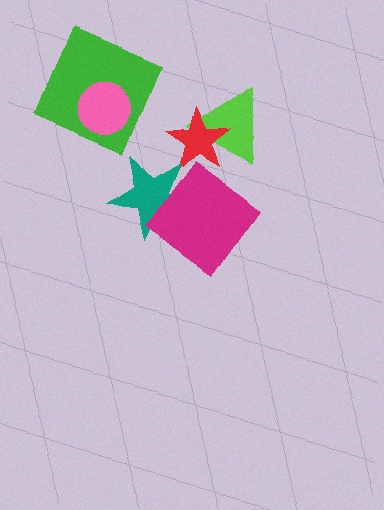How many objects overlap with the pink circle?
1 object overlaps with the pink circle.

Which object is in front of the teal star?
The magenta diamond is in front of the teal star.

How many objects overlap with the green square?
1 object overlaps with the green square.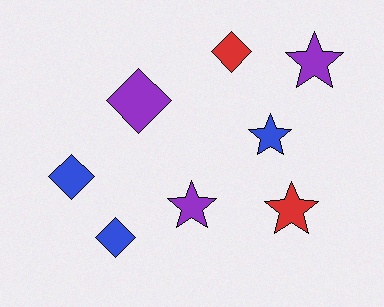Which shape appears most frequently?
Diamond, with 4 objects.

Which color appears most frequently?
Purple, with 3 objects.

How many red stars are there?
There is 1 red star.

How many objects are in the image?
There are 8 objects.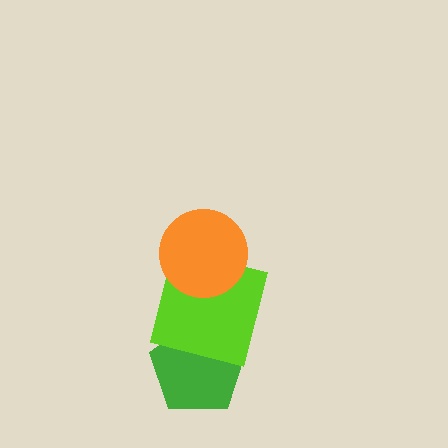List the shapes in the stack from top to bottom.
From top to bottom: the orange circle, the lime square, the green pentagon.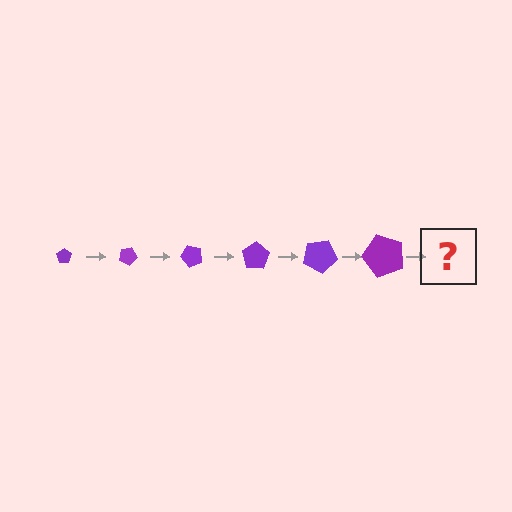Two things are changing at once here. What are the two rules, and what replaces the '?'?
The two rules are that the pentagon grows larger each step and it rotates 25 degrees each step. The '?' should be a pentagon, larger than the previous one and rotated 150 degrees from the start.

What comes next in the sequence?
The next element should be a pentagon, larger than the previous one and rotated 150 degrees from the start.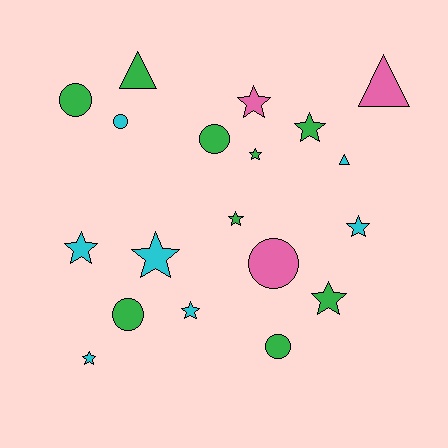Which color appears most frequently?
Green, with 9 objects.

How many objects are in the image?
There are 19 objects.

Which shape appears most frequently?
Star, with 10 objects.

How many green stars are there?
There are 4 green stars.